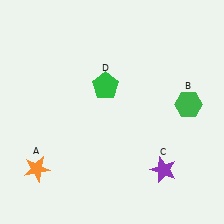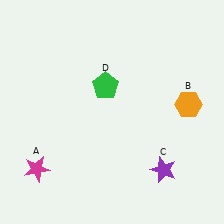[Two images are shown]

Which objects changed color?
A changed from orange to magenta. B changed from green to orange.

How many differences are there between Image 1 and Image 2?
There are 2 differences between the two images.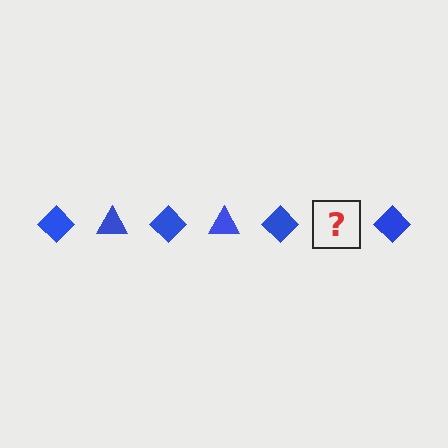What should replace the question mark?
The question mark should be replaced with a blue triangle.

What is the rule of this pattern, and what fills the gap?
The rule is that the pattern cycles through diamond, triangle shapes in blue. The gap should be filled with a blue triangle.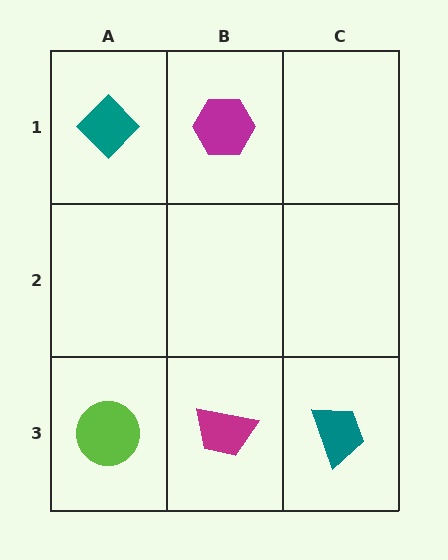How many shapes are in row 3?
3 shapes.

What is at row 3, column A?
A lime circle.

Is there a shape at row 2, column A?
No, that cell is empty.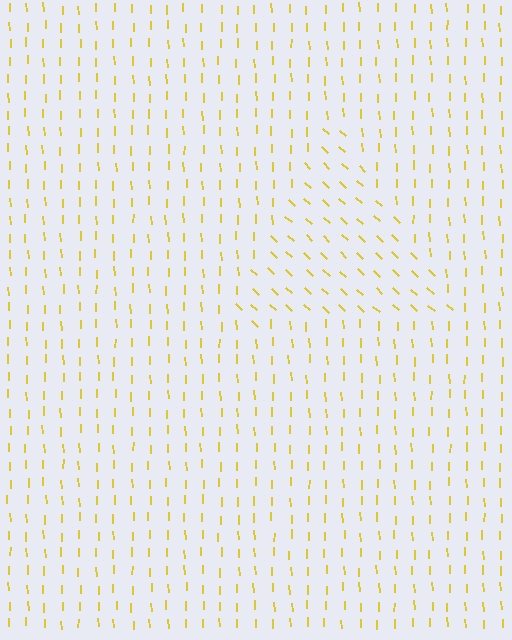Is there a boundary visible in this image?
Yes, there is a texture boundary formed by a change in line orientation.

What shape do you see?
I see a triangle.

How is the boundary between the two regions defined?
The boundary is defined purely by a change in line orientation (approximately 45 degrees difference). All lines are the same color and thickness.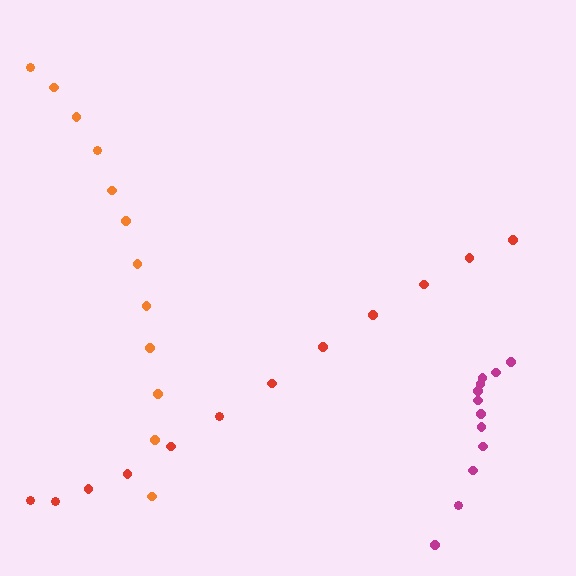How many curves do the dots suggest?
There are 3 distinct paths.